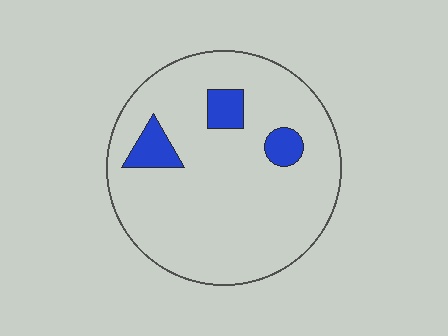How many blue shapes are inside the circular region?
3.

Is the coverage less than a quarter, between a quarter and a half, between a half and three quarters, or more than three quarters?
Less than a quarter.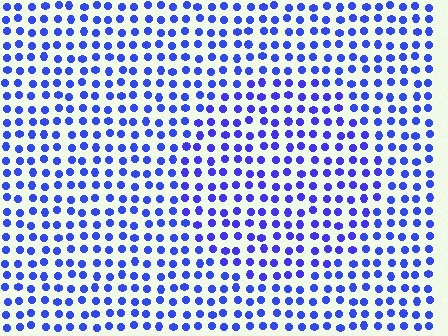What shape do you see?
I see a circle.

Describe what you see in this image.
The image is filled with small blue elements in a uniform arrangement. A circle-shaped region is visible where the elements are tinted to a slightly different hue, forming a subtle color boundary.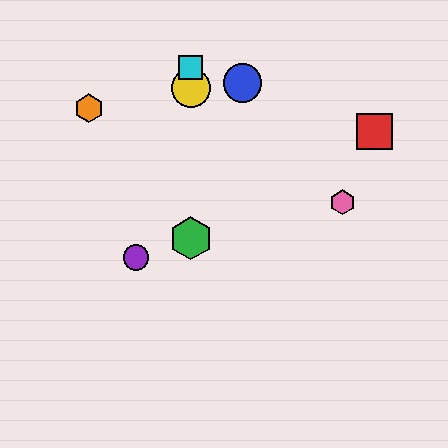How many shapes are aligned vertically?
3 shapes (the green hexagon, the yellow circle, the cyan square) are aligned vertically.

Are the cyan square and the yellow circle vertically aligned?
Yes, both are at x≈191.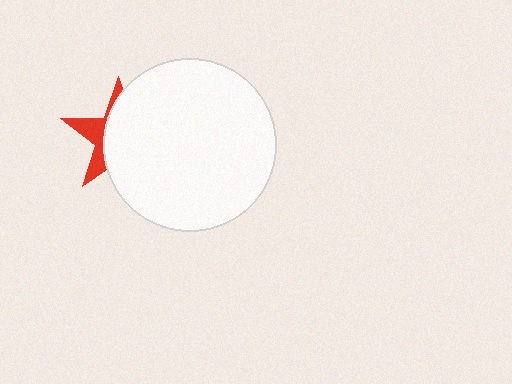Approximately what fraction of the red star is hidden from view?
Roughly 67% of the red star is hidden behind the white circle.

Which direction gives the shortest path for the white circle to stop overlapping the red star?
Moving right gives the shortest separation.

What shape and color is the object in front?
The object in front is a white circle.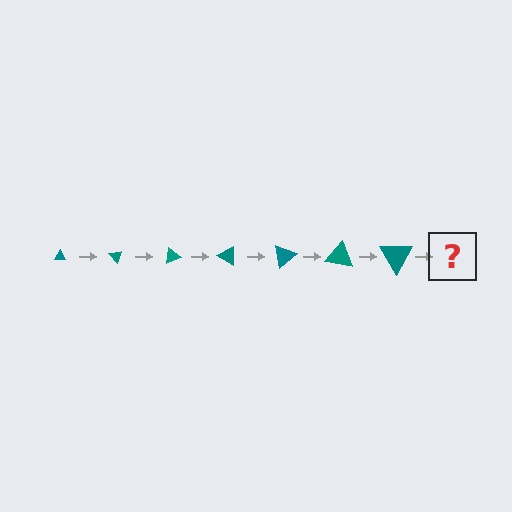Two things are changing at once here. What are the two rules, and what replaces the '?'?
The two rules are that the triangle grows larger each step and it rotates 50 degrees each step. The '?' should be a triangle, larger than the previous one and rotated 350 degrees from the start.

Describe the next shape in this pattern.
It should be a triangle, larger than the previous one and rotated 350 degrees from the start.